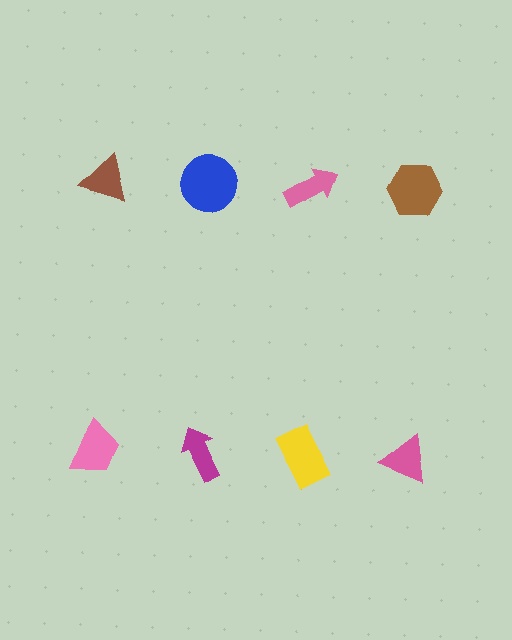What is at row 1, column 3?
A pink arrow.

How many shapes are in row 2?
4 shapes.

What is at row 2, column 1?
A pink trapezoid.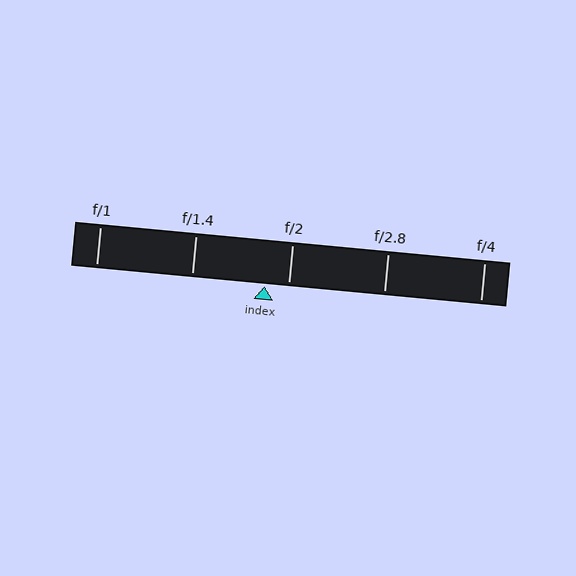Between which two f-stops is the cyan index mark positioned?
The index mark is between f/1.4 and f/2.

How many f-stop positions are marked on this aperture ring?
There are 5 f-stop positions marked.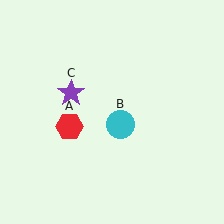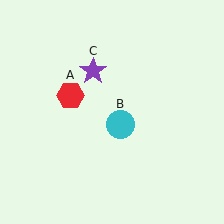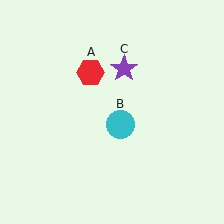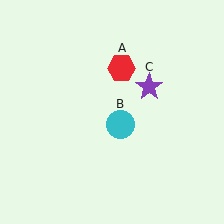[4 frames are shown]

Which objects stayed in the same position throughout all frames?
Cyan circle (object B) remained stationary.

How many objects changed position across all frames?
2 objects changed position: red hexagon (object A), purple star (object C).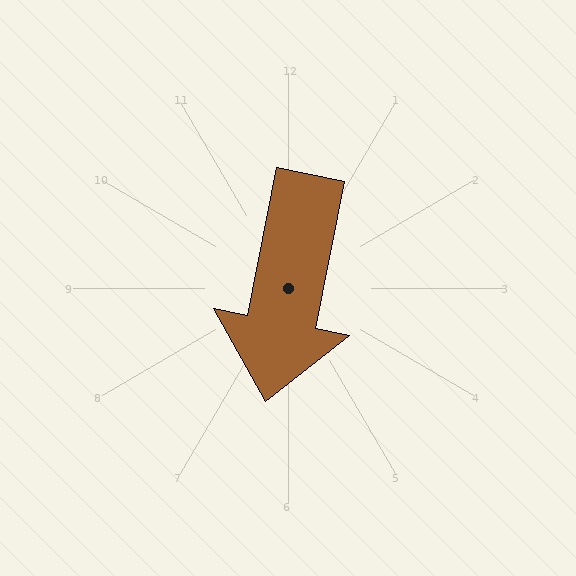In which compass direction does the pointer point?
South.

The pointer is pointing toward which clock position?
Roughly 6 o'clock.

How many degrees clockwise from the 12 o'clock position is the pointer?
Approximately 191 degrees.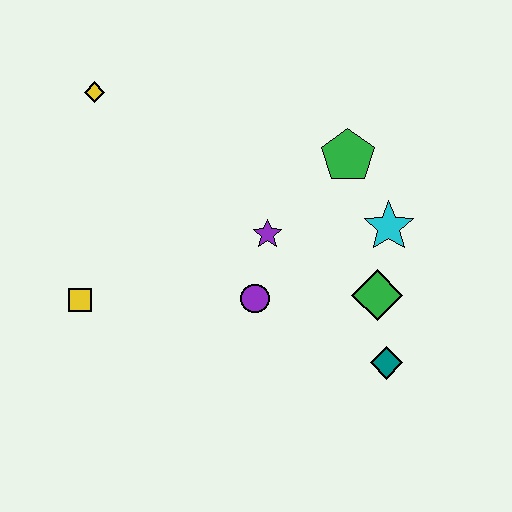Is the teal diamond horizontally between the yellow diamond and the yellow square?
No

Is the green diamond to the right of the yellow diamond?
Yes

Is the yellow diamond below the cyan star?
No